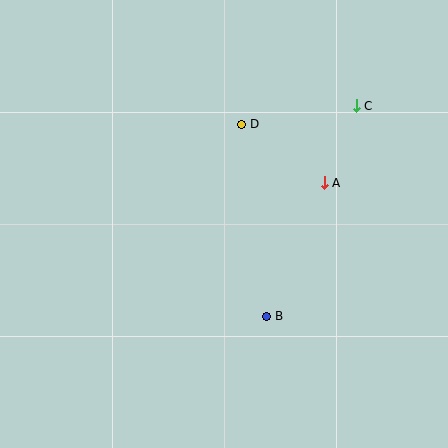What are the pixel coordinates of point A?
Point A is at (324, 183).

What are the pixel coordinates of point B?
Point B is at (267, 316).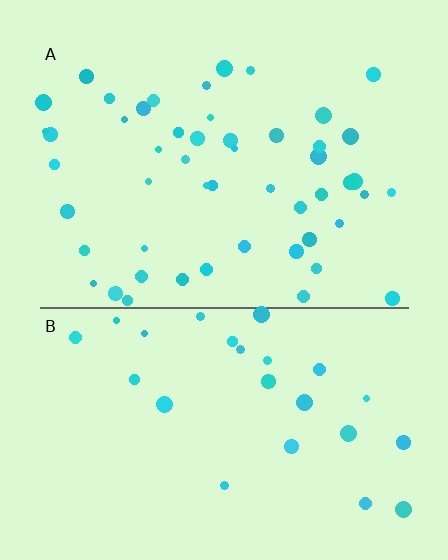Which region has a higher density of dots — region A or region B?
A (the top).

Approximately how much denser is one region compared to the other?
Approximately 2.0× — region A over region B.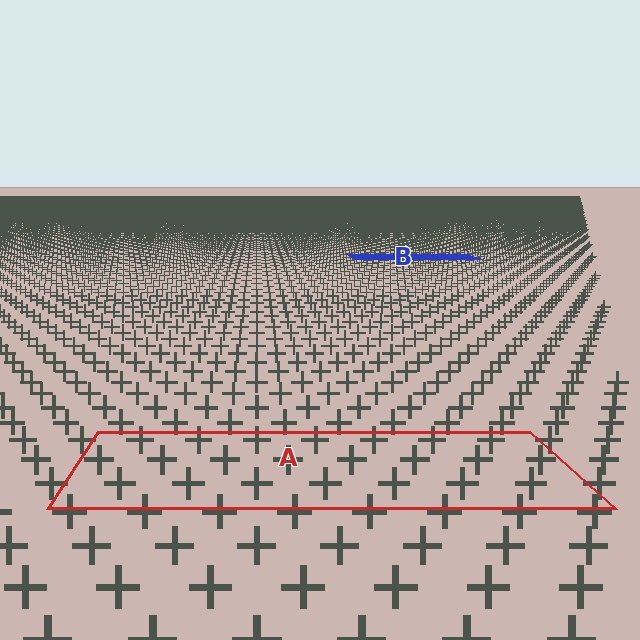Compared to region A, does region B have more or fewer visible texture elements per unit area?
Region B has more texture elements per unit area — they are packed more densely because it is farther away.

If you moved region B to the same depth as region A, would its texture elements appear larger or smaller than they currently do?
They would appear larger. At a closer depth, the same texture elements are projected at a bigger on-screen size.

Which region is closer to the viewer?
Region A is closer. The texture elements there are larger and more spread out.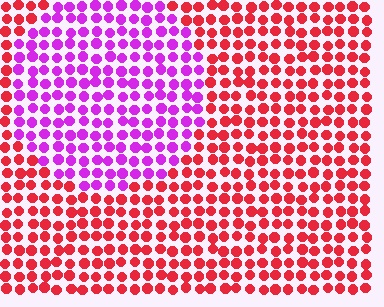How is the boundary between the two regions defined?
The boundary is defined purely by a slight shift in hue (about 60 degrees). Spacing, size, and orientation are identical on both sides.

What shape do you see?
I see a circle.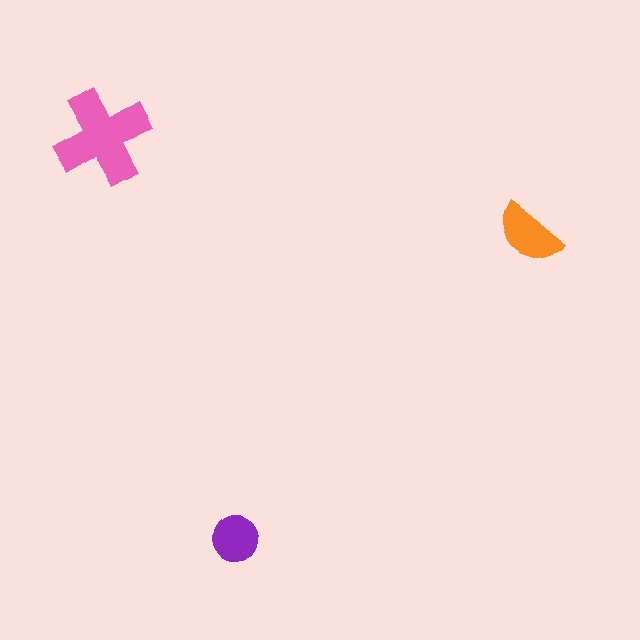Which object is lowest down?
The purple circle is bottommost.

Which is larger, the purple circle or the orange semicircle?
The orange semicircle.